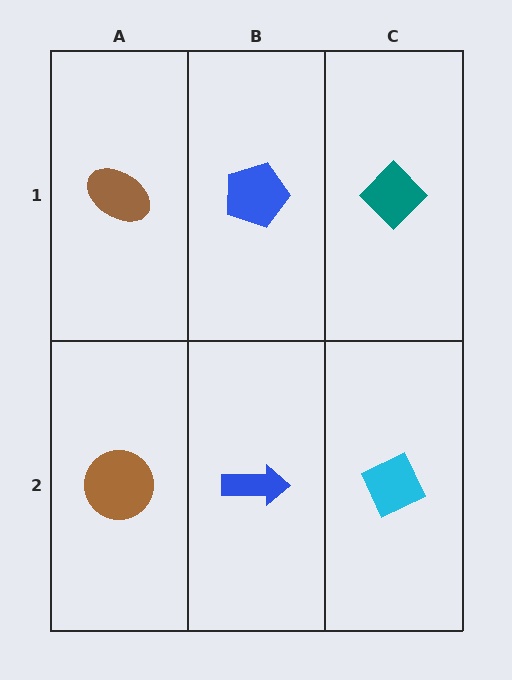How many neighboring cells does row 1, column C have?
2.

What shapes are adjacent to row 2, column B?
A blue pentagon (row 1, column B), a brown circle (row 2, column A), a cyan diamond (row 2, column C).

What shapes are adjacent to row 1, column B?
A blue arrow (row 2, column B), a brown ellipse (row 1, column A), a teal diamond (row 1, column C).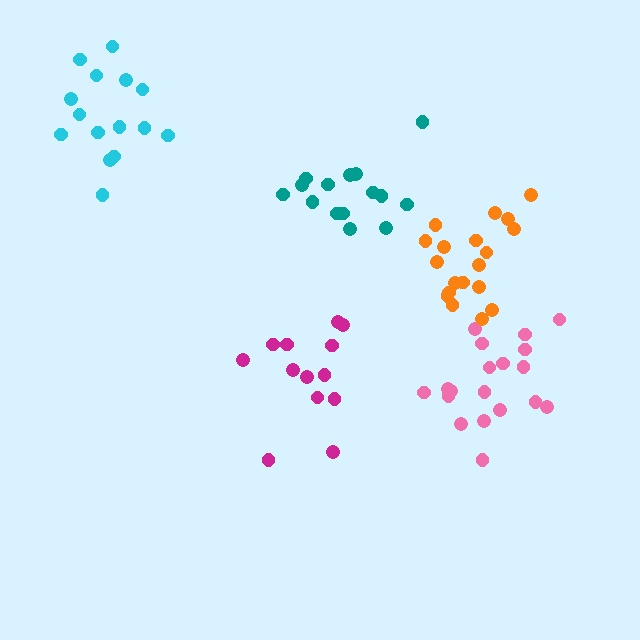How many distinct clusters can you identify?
There are 5 distinct clusters.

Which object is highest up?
The cyan cluster is topmost.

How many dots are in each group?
Group 1: 15 dots, Group 2: 13 dots, Group 3: 19 dots, Group 4: 19 dots, Group 5: 15 dots (81 total).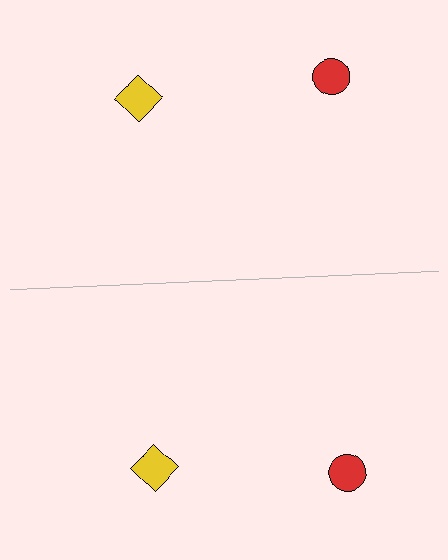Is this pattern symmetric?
Yes, this pattern has bilateral (reflection) symmetry.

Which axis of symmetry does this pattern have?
The pattern has a horizontal axis of symmetry running through the center of the image.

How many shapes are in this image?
There are 4 shapes in this image.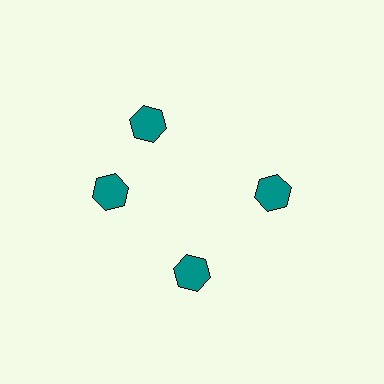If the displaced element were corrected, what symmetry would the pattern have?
It would have 4-fold rotational symmetry — the pattern would map onto itself every 90 degrees.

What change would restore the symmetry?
The symmetry would be restored by rotating it back into even spacing with its neighbors so that all 4 hexagons sit at equal angles and equal distance from the center.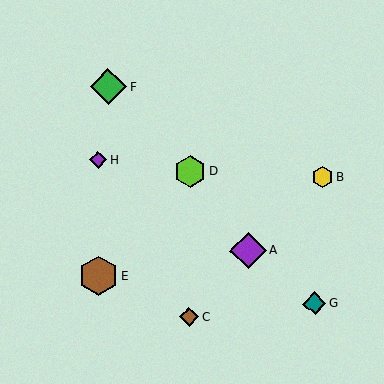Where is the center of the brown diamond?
The center of the brown diamond is at (189, 317).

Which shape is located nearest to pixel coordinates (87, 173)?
The purple diamond (labeled H) at (98, 160) is nearest to that location.